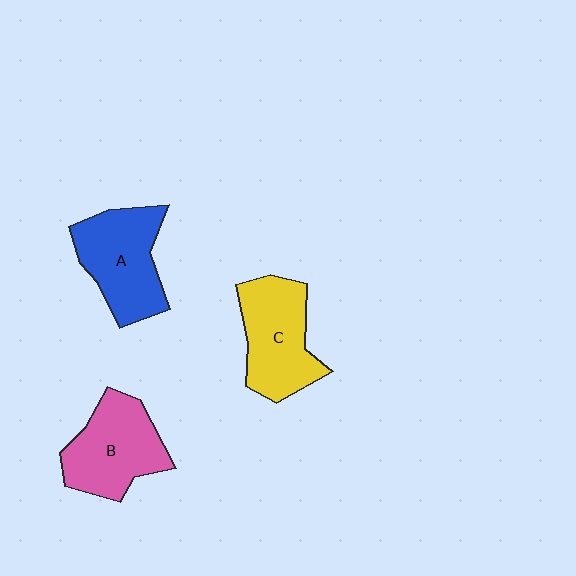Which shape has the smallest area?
Shape B (pink).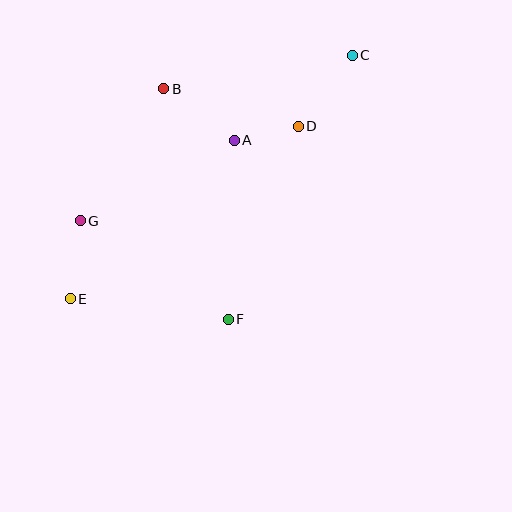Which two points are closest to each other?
Points A and D are closest to each other.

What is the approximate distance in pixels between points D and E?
The distance between D and E is approximately 286 pixels.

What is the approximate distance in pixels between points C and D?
The distance between C and D is approximately 89 pixels.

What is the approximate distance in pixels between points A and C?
The distance between A and C is approximately 145 pixels.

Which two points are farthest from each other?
Points C and E are farthest from each other.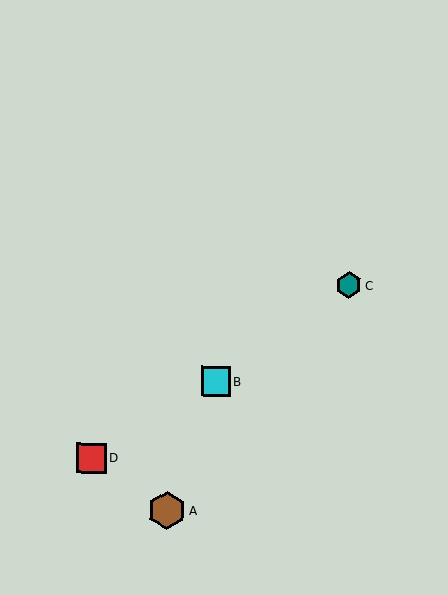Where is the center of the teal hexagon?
The center of the teal hexagon is at (349, 285).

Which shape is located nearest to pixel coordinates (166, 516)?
The brown hexagon (labeled A) at (167, 510) is nearest to that location.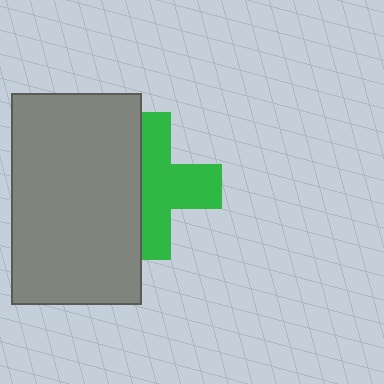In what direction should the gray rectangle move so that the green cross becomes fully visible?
The gray rectangle should move left. That is the shortest direction to clear the overlap and leave the green cross fully visible.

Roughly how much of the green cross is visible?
About half of it is visible (roughly 59%).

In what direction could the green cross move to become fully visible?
The green cross could move right. That would shift it out from behind the gray rectangle entirely.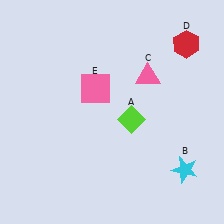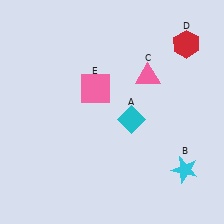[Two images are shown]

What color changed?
The diamond (A) changed from lime in Image 1 to cyan in Image 2.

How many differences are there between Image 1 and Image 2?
There is 1 difference between the two images.